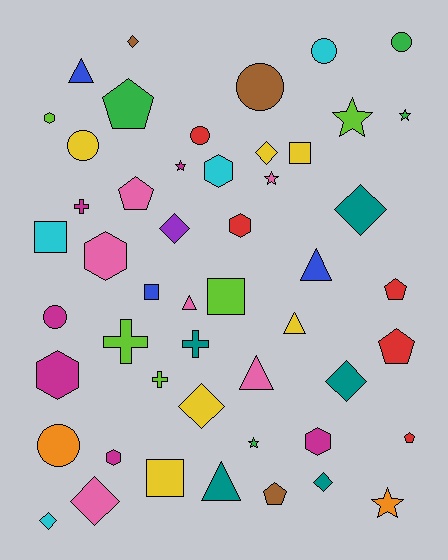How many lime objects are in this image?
There are 5 lime objects.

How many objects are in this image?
There are 50 objects.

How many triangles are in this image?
There are 6 triangles.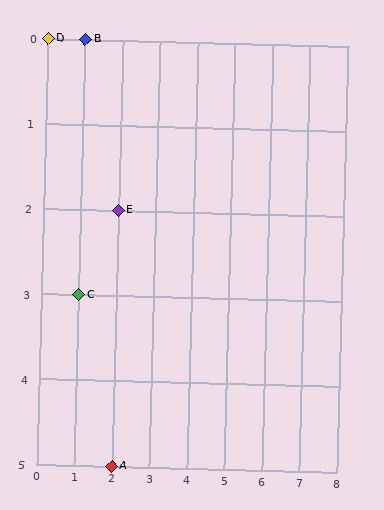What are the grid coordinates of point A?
Point A is at grid coordinates (2, 5).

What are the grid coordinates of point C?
Point C is at grid coordinates (1, 3).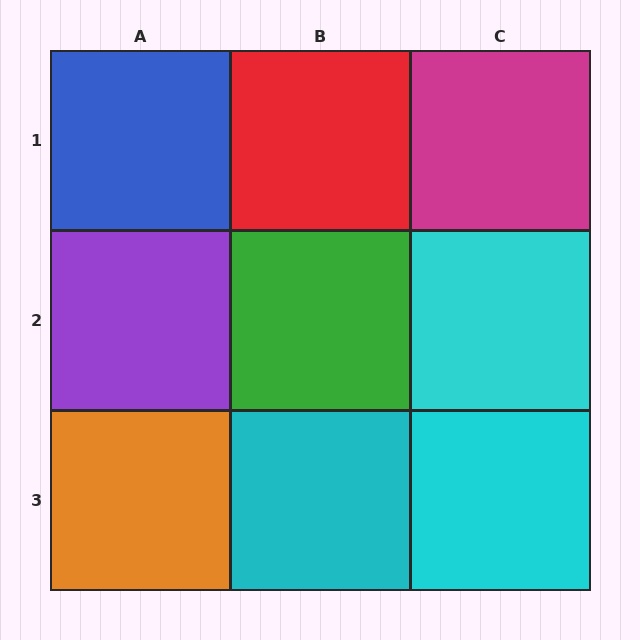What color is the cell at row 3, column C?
Cyan.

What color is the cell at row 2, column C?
Cyan.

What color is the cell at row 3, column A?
Orange.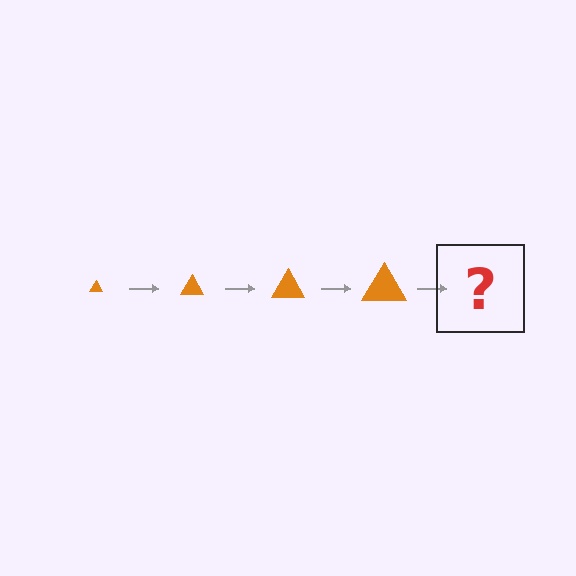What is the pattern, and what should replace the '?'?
The pattern is that the triangle gets progressively larger each step. The '?' should be an orange triangle, larger than the previous one.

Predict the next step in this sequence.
The next step is an orange triangle, larger than the previous one.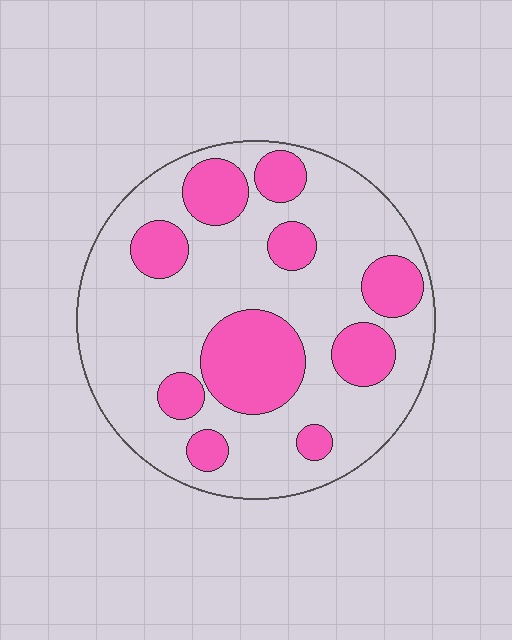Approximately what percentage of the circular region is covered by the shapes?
Approximately 30%.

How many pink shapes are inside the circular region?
10.